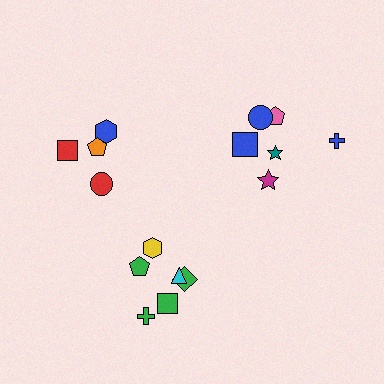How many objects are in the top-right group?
There are 6 objects.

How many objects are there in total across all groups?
There are 16 objects.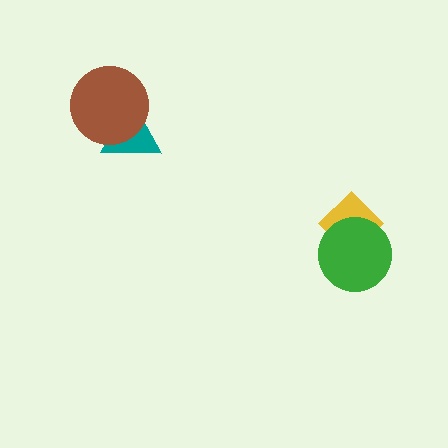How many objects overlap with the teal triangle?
1 object overlaps with the teal triangle.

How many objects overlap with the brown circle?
1 object overlaps with the brown circle.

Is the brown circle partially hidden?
No, no other shape covers it.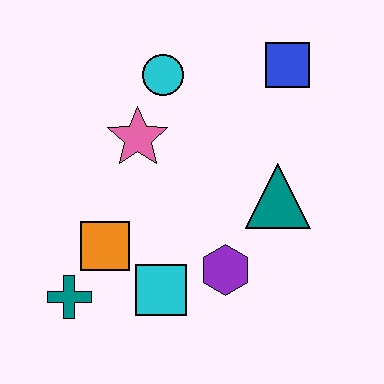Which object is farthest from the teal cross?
The blue square is farthest from the teal cross.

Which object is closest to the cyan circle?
The pink star is closest to the cyan circle.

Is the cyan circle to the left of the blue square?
Yes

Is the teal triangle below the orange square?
No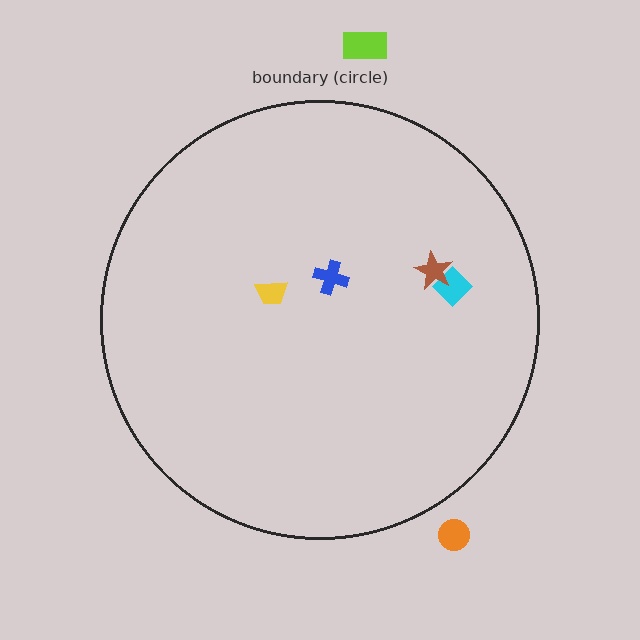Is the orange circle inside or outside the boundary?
Outside.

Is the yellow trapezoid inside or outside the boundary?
Inside.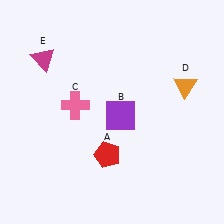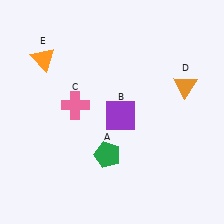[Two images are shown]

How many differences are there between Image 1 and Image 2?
There are 2 differences between the two images.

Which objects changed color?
A changed from red to green. E changed from magenta to orange.